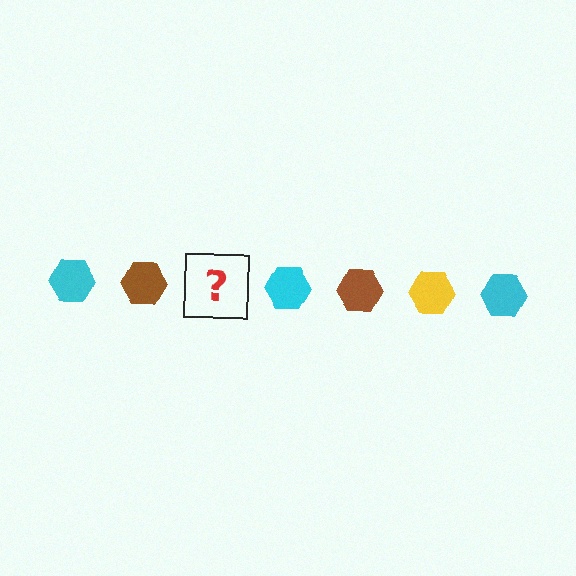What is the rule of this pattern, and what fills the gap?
The rule is that the pattern cycles through cyan, brown, yellow hexagons. The gap should be filled with a yellow hexagon.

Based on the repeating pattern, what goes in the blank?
The blank should be a yellow hexagon.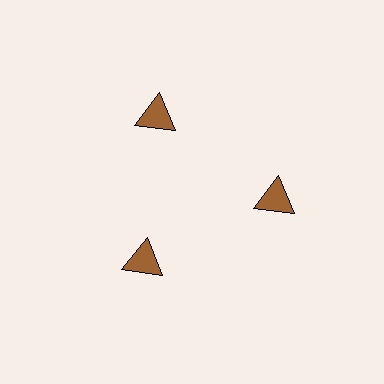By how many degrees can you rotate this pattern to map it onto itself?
The pattern maps onto itself every 120 degrees of rotation.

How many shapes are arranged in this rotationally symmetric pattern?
There are 3 shapes, arranged in 3 groups of 1.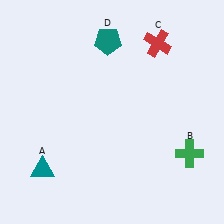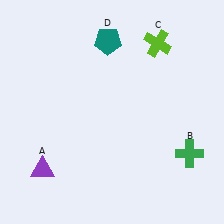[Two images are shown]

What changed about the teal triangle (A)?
In Image 1, A is teal. In Image 2, it changed to purple.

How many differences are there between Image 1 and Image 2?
There are 2 differences between the two images.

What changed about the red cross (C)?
In Image 1, C is red. In Image 2, it changed to lime.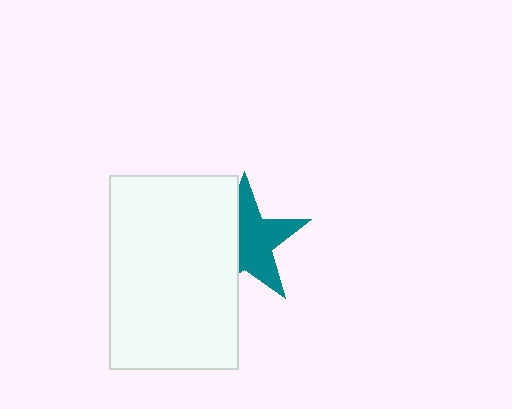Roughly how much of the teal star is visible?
About half of it is visible (roughly 58%).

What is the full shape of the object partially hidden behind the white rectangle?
The partially hidden object is a teal star.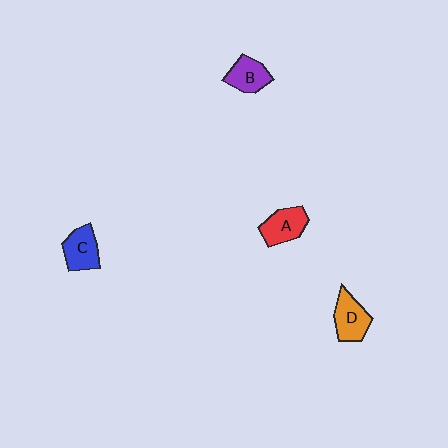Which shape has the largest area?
Shape D (orange).